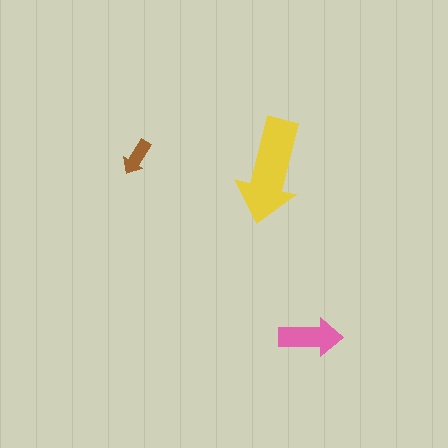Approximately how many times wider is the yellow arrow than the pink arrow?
About 1.5 times wider.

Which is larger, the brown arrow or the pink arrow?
The pink one.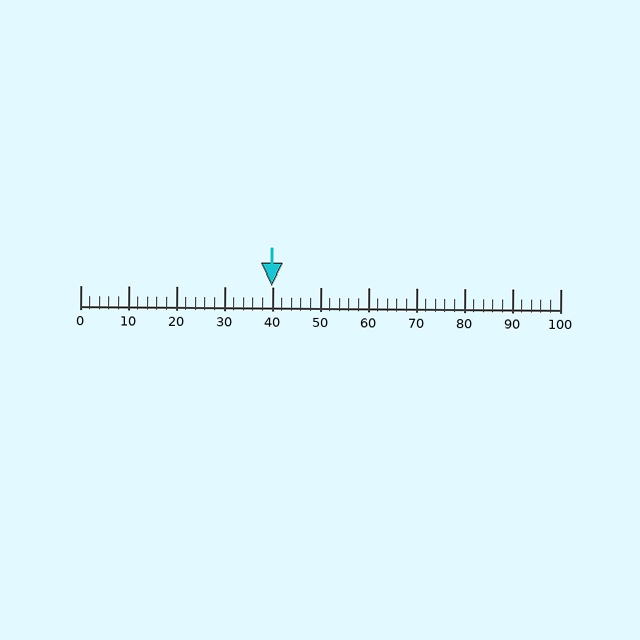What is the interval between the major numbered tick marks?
The major tick marks are spaced 10 units apart.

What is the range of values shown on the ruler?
The ruler shows values from 0 to 100.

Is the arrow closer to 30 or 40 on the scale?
The arrow is closer to 40.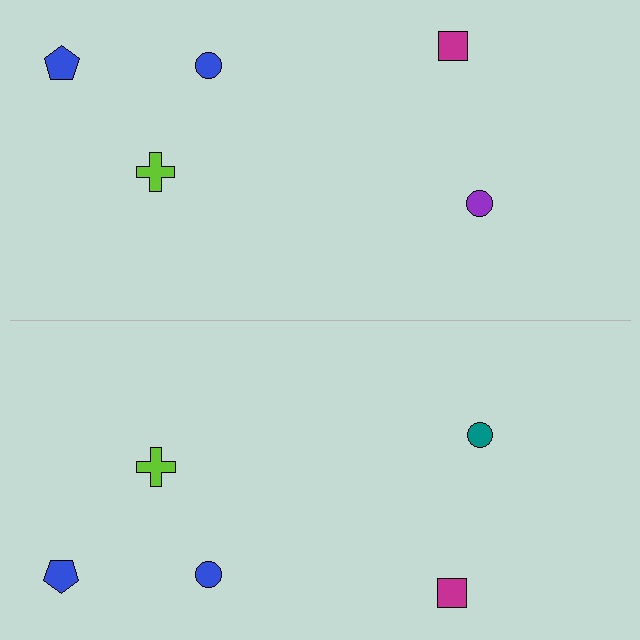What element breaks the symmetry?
The teal circle on the bottom side breaks the symmetry — its mirror counterpart is purple.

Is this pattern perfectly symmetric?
No, the pattern is not perfectly symmetric. The teal circle on the bottom side breaks the symmetry — its mirror counterpart is purple.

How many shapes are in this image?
There are 10 shapes in this image.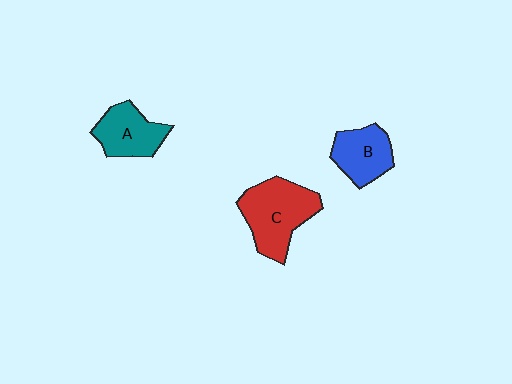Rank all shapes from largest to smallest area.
From largest to smallest: C (red), A (teal), B (blue).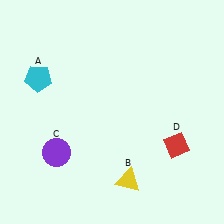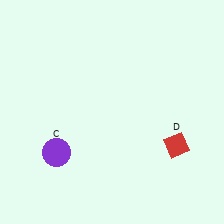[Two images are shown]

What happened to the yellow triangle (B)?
The yellow triangle (B) was removed in Image 2. It was in the bottom-right area of Image 1.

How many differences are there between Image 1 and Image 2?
There are 2 differences between the two images.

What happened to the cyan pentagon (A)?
The cyan pentagon (A) was removed in Image 2. It was in the top-left area of Image 1.